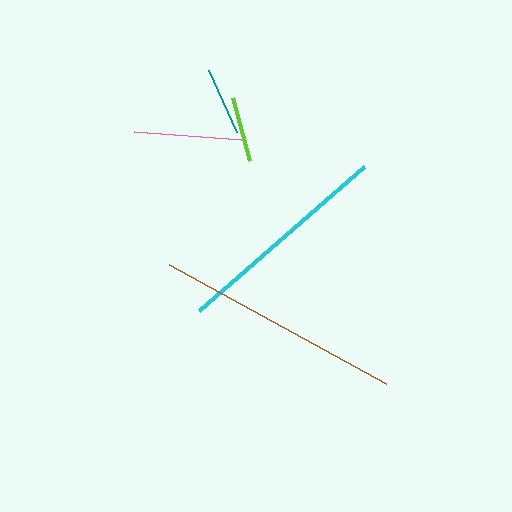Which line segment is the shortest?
The lime line is the shortest at approximately 65 pixels.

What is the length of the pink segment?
The pink segment is approximately 107 pixels long.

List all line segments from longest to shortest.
From longest to shortest: brown, cyan, pink, teal, lime.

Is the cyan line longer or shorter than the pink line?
The cyan line is longer than the pink line.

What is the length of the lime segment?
The lime segment is approximately 65 pixels long.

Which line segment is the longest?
The brown line is the longest at approximately 248 pixels.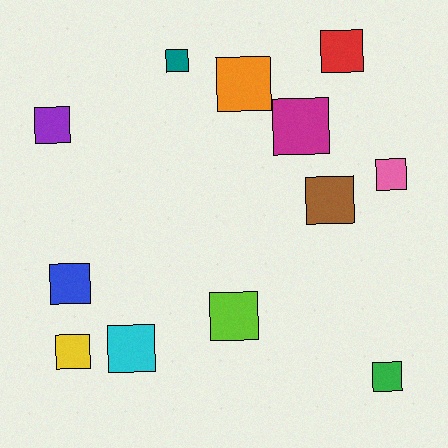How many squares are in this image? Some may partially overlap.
There are 12 squares.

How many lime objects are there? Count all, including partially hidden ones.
There is 1 lime object.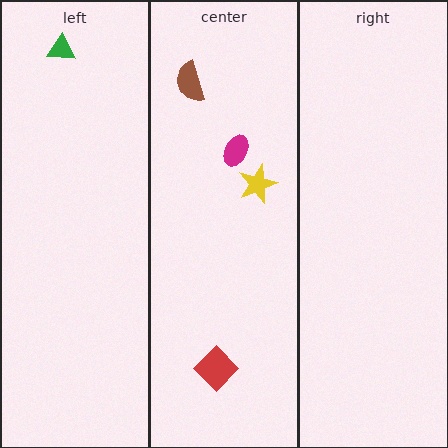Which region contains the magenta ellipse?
The center region.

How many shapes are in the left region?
1.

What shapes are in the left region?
The green triangle.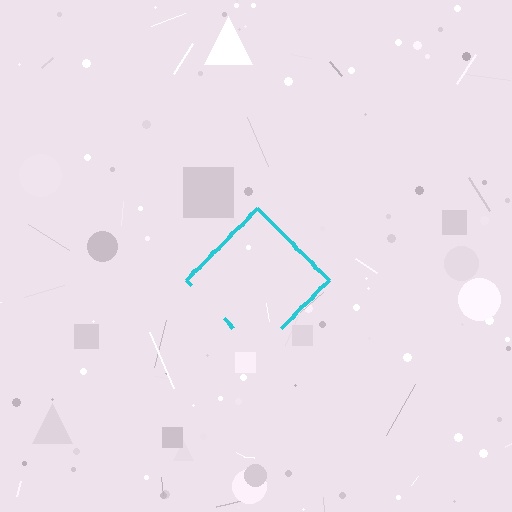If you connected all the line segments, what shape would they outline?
They would outline a diamond.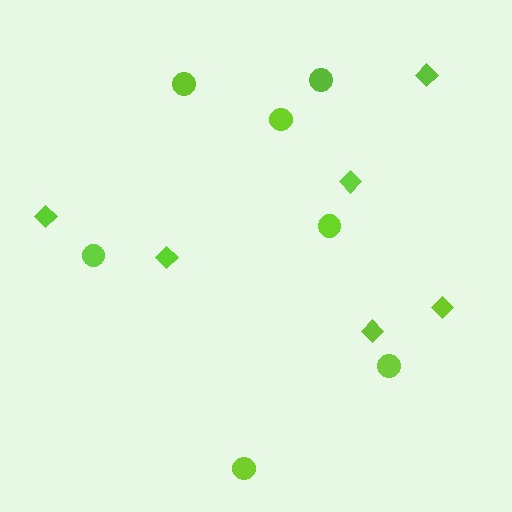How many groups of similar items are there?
There are 2 groups: one group of circles (7) and one group of diamonds (6).